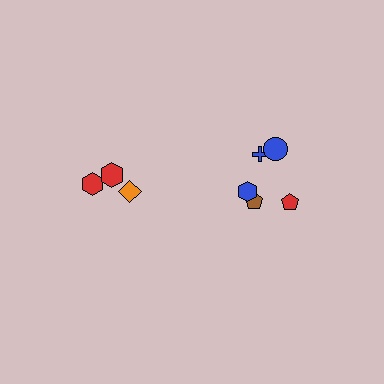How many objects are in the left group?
There are 3 objects.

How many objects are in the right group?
There are 5 objects.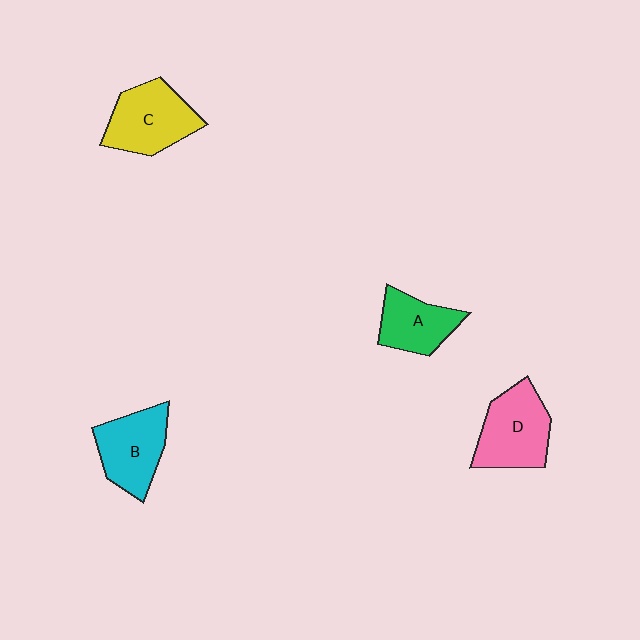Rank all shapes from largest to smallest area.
From largest to smallest: D (pink), C (yellow), B (cyan), A (green).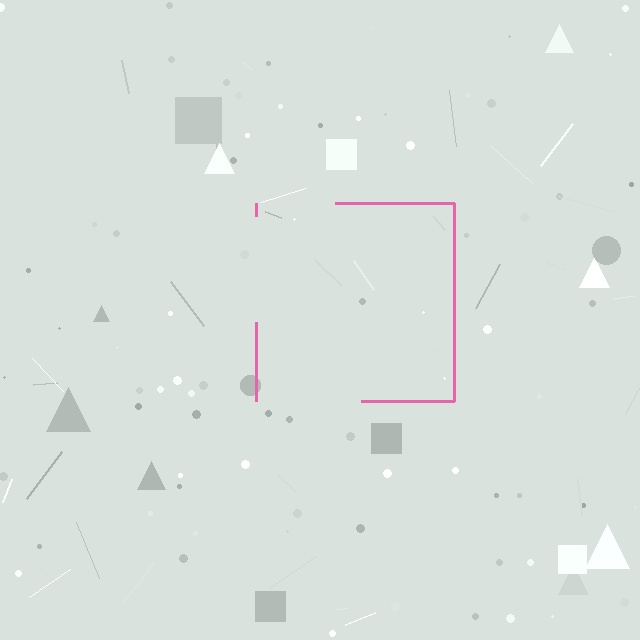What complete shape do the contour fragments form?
The contour fragments form a square.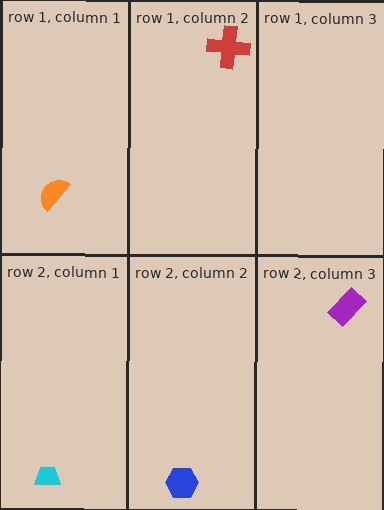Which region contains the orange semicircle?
The row 1, column 1 region.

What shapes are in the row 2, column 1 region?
The cyan trapezoid.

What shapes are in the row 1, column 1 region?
The orange semicircle.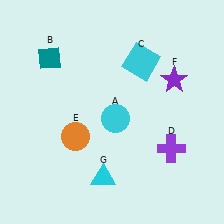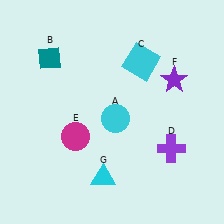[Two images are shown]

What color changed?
The circle (E) changed from orange in Image 1 to magenta in Image 2.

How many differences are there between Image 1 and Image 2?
There is 1 difference between the two images.